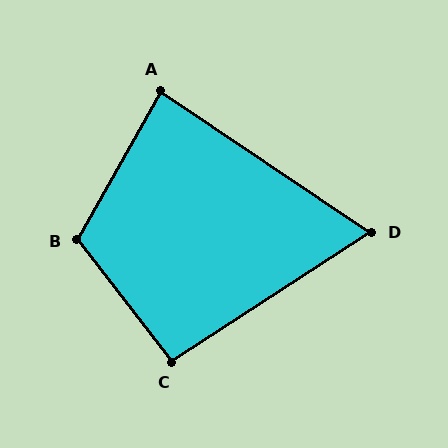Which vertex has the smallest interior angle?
D, at approximately 67 degrees.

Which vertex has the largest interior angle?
B, at approximately 113 degrees.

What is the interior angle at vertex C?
Approximately 95 degrees (approximately right).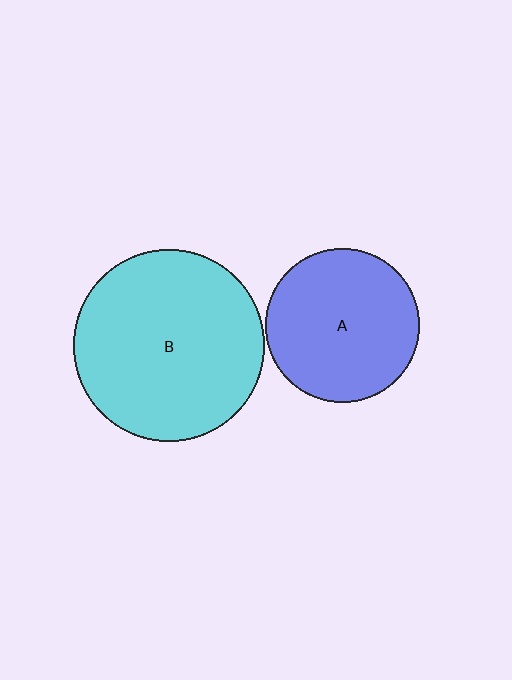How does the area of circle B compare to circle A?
Approximately 1.5 times.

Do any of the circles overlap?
No, none of the circles overlap.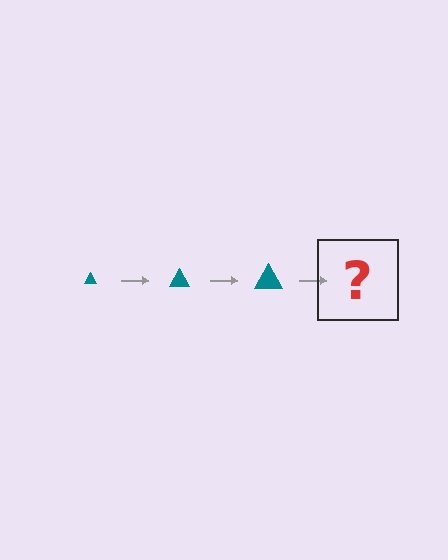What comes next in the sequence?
The next element should be a teal triangle, larger than the previous one.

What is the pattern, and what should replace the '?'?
The pattern is that the triangle gets progressively larger each step. The '?' should be a teal triangle, larger than the previous one.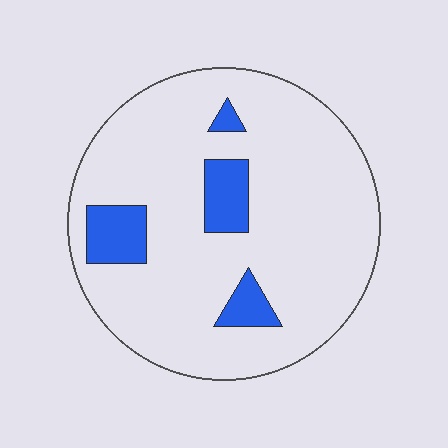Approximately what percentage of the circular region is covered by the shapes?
Approximately 15%.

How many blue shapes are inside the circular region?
4.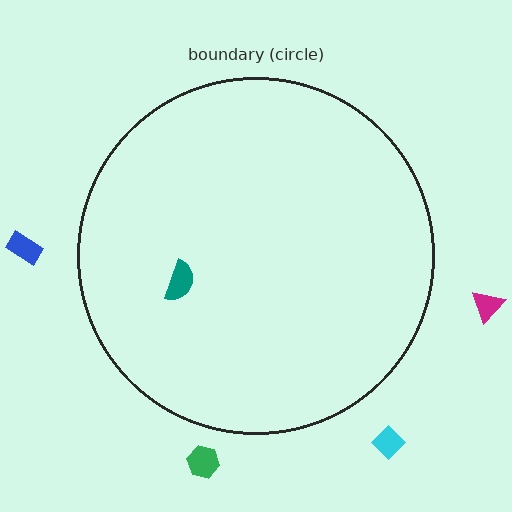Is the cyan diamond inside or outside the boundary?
Outside.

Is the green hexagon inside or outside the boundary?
Outside.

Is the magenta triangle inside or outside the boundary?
Outside.